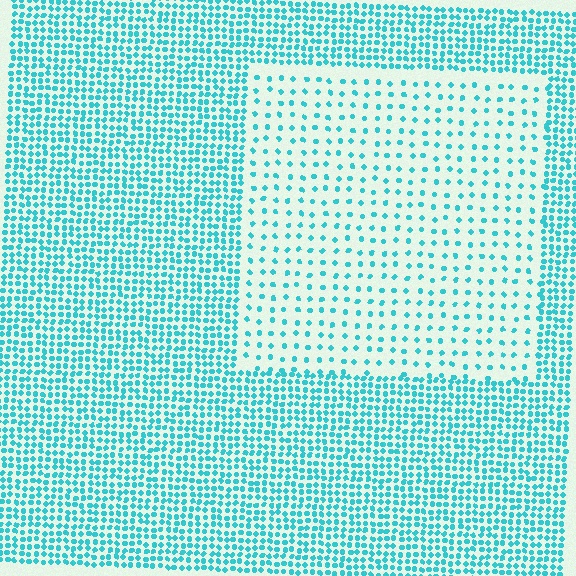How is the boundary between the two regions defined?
The boundary is defined by a change in element density (approximately 2.8x ratio). All elements are the same color, size, and shape.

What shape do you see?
I see a rectangle.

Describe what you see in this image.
The image contains small cyan elements arranged at two different densities. A rectangle-shaped region is visible where the elements are less densely packed than the surrounding area.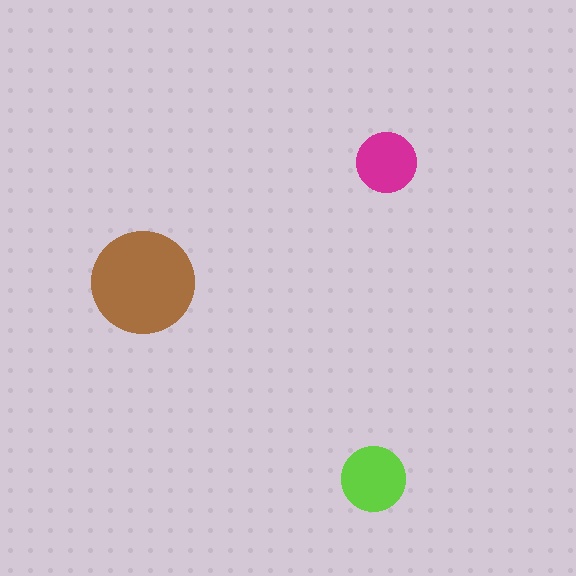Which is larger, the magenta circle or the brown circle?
The brown one.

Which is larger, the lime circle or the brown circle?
The brown one.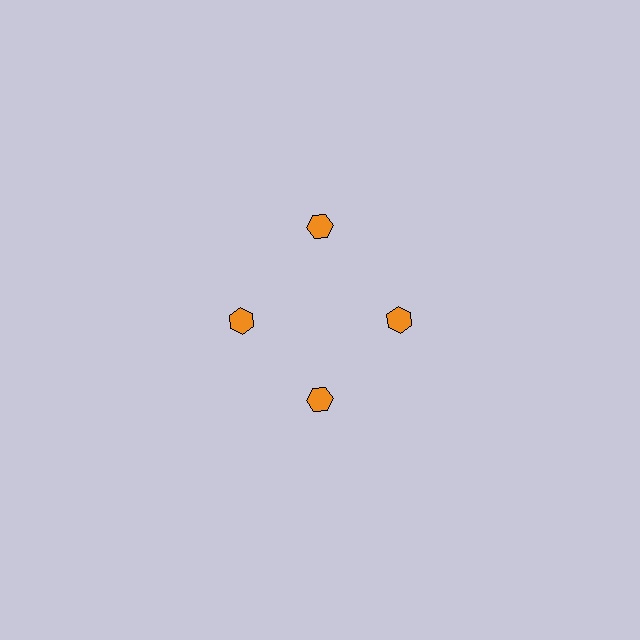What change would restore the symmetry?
The symmetry would be restored by moving it inward, back onto the ring so that all 4 hexagons sit at equal angles and equal distance from the center.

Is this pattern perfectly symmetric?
No. The 4 orange hexagons are arranged in a ring, but one element near the 12 o'clock position is pushed outward from the center, breaking the 4-fold rotational symmetry.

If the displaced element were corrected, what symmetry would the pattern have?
It would have 4-fold rotational symmetry — the pattern would map onto itself every 90 degrees.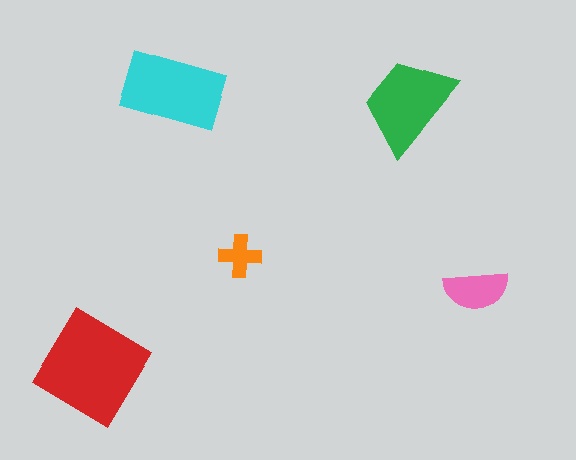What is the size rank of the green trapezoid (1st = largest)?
3rd.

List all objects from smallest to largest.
The orange cross, the pink semicircle, the green trapezoid, the cyan rectangle, the red diamond.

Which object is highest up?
The cyan rectangle is topmost.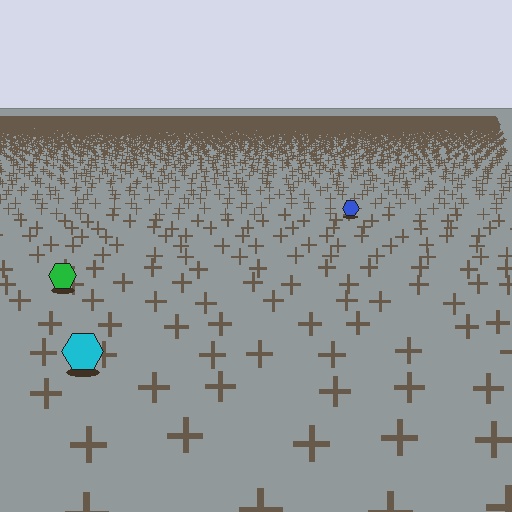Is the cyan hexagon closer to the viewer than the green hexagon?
Yes. The cyan hexagon is closer — you can tell from the texture gradient: the ground texture is coarser near it.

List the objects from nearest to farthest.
From nearest to farthest: the cyan hexagon, the green hexagon, the blue hexagon.